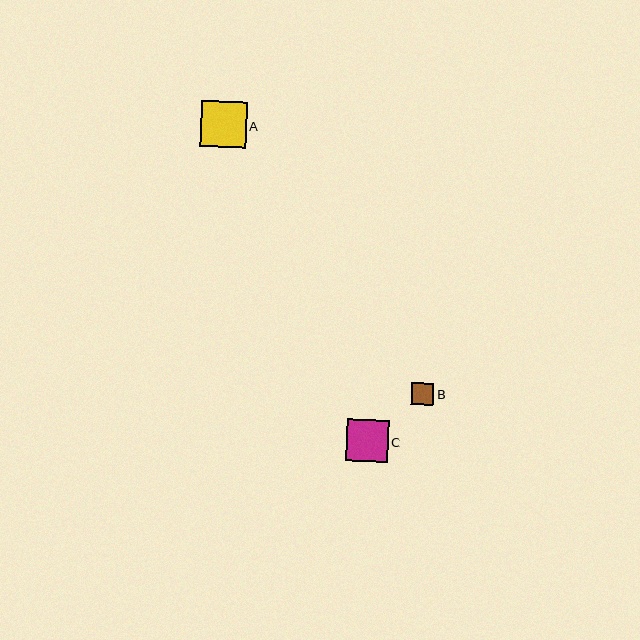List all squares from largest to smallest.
From largest to smallest: A, C, B.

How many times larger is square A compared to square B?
Square A is approximately 2.1 times the size of square B.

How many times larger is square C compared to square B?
Square C is approximately 2.0 times the size of square B.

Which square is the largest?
Square A is the largest with a size of approximately 46 pixels.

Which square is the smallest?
Square B is the smallest with a size of approximately 22 pixels.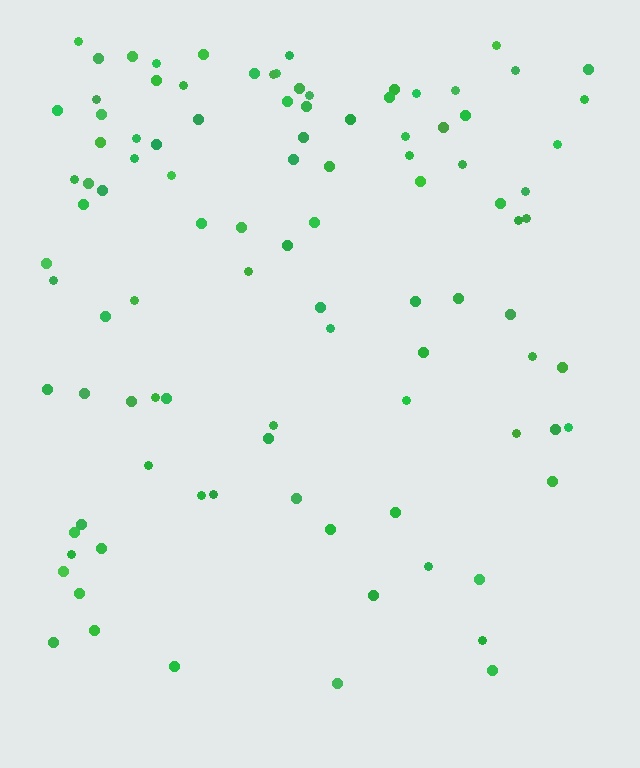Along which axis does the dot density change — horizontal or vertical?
Vertical.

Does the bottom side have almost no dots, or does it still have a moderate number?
Still a moderate number, just noticeably fewer than the top.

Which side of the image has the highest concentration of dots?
The top.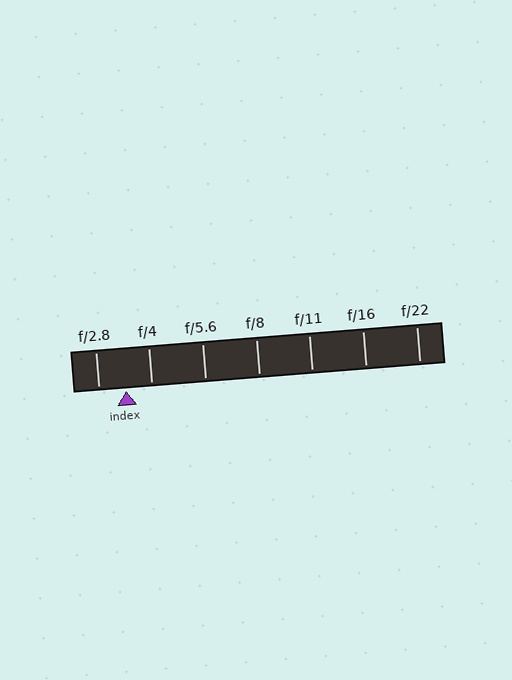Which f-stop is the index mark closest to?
The index mark is closest to f/4.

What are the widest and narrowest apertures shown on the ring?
The widest aperture shown is f/2.8 and the narrowest is f/22.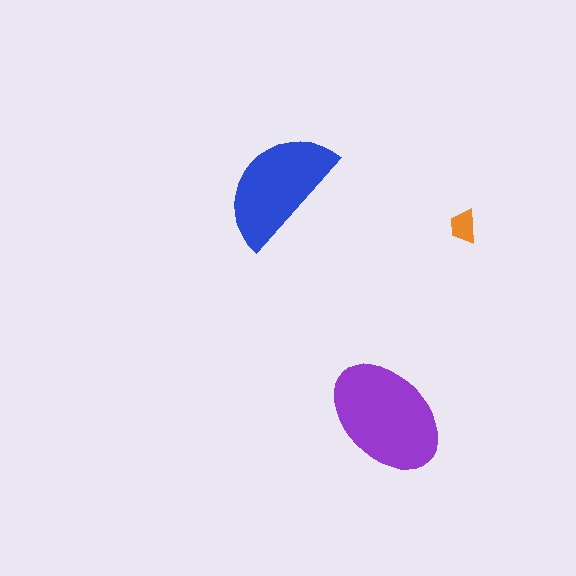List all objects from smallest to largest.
The orange trapezoid, the blue semicircle, the purple ellipse.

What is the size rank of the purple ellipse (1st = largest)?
1st.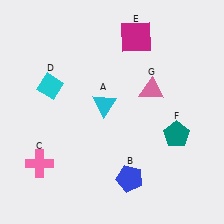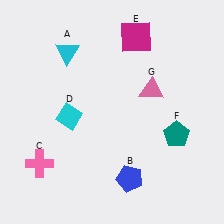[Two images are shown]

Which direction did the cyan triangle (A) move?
The cyan triangle (A) moved up.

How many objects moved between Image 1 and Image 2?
2 objects moved between the two images.